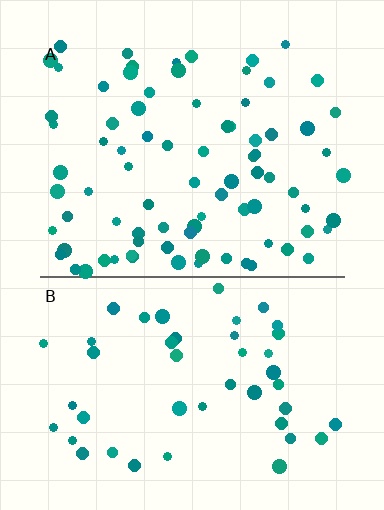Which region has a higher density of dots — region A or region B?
A (the top).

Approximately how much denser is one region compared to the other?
Approximately 1.7× — region A over region B.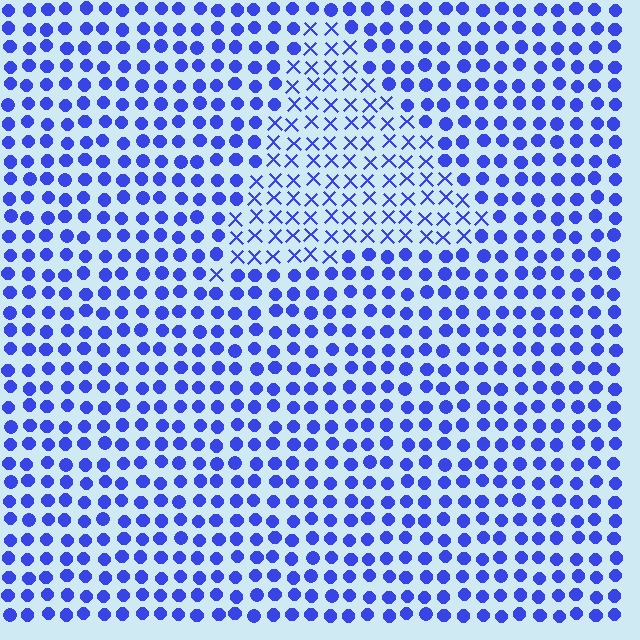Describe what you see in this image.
The image is filled with small blue elements arranged in a uniform grid. A triangle-shaped region contains X marks, while the surrounding area contains circles. The boundary is defined purely by the change in element shape.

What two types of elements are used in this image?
The image uses X marks inside the triangle region and circles outside it.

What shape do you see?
I see a triangle.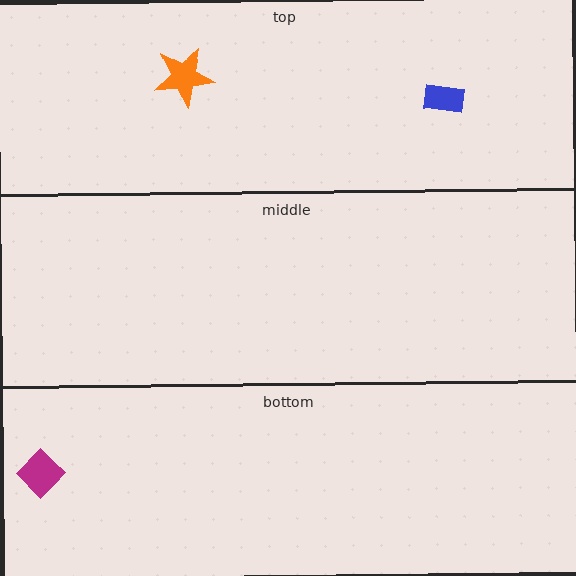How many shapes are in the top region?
2.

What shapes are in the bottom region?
The magenta diamond.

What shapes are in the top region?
The blue rectangle, the orange star.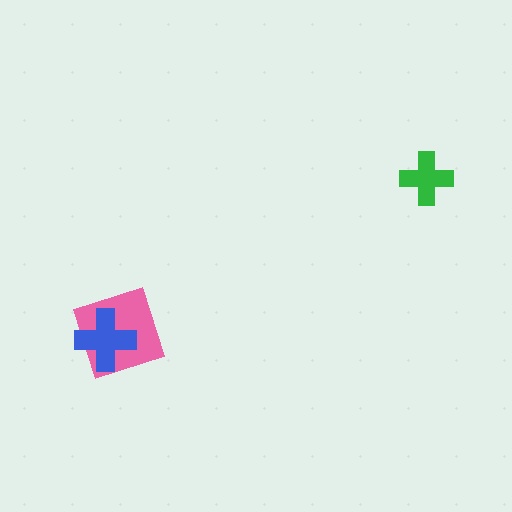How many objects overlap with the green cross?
0 objects overlap with the green cross.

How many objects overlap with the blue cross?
1 object overlaps with the blue cross.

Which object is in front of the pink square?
The blue cross is in front of the pink square.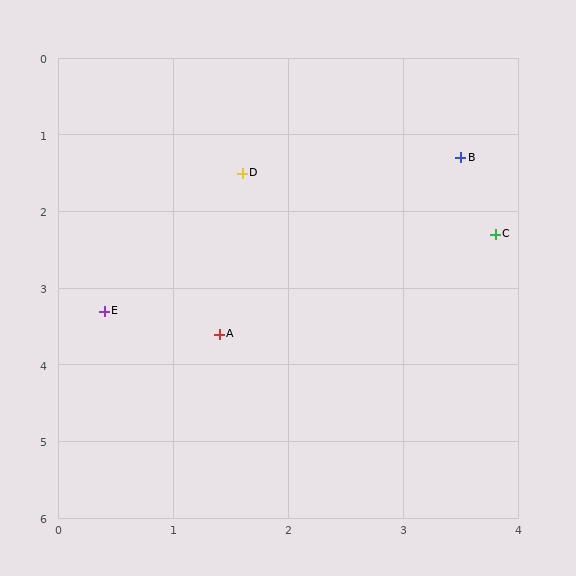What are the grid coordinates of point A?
Point A is at approximately (1.4, 3.6).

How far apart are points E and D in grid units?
Points E and D are about 2.2 grid units apart.